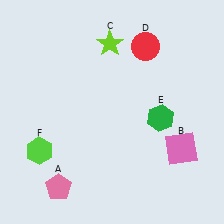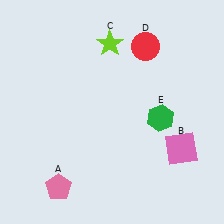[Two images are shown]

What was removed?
The lime hexagon (F) was removed in Image 2.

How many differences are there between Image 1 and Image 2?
There is 1 difference between the two images.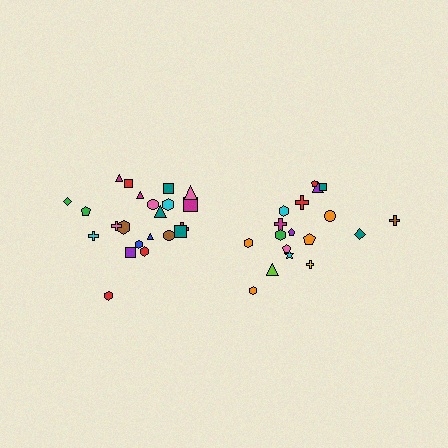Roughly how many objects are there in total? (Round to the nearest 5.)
Roughly 40 objects in total.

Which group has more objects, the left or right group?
The left group.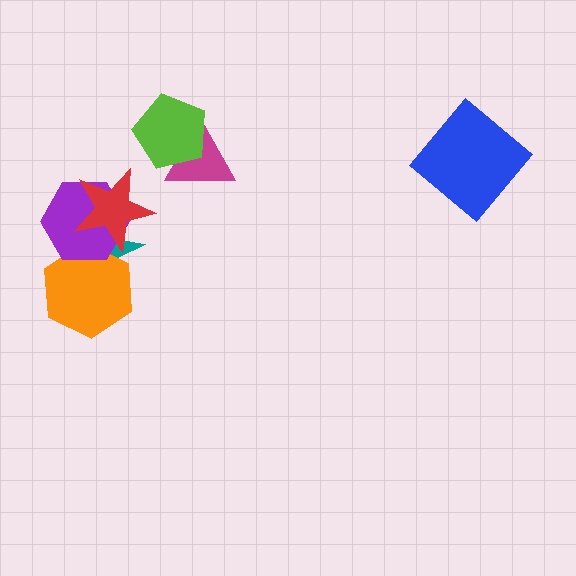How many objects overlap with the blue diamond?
0 objects overlap with the blue diamond.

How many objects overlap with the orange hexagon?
2 objects overlap with the orange hexagon.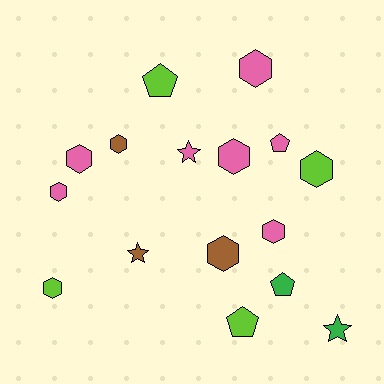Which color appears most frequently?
Pink, with 7 objects.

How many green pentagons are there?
There is 1 green pentagon.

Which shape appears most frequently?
Hexagon, with 9 objects.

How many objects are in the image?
There are 16 objects.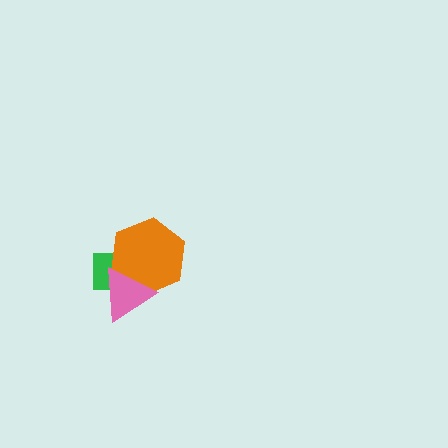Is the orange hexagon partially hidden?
Yes, it is partially covered by another shape.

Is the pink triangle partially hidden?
No, no other shape covers it.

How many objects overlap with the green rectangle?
2 objects overlap with the green rectangle.